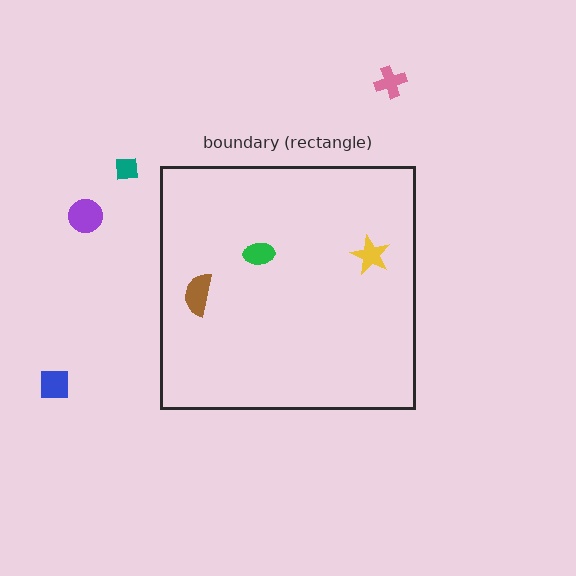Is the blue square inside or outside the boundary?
Outside.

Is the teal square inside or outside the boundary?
Outside.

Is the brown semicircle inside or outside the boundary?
Inside.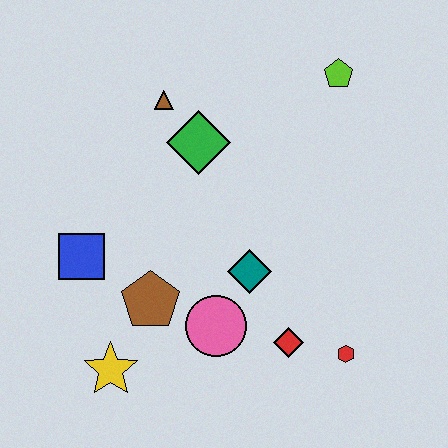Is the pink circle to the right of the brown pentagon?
Yes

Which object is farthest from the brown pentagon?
The lime pentagon is farthest from the brown pentagon.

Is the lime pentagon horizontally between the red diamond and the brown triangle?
No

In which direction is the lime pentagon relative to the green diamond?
The lime pentagon is to the right of the green diamond.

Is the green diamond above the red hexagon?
Yes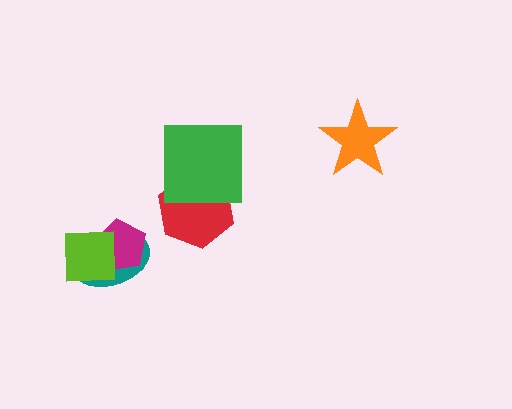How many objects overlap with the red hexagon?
1 object overlaps with the red hexagon.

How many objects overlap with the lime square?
2 objects overlap with the lime square.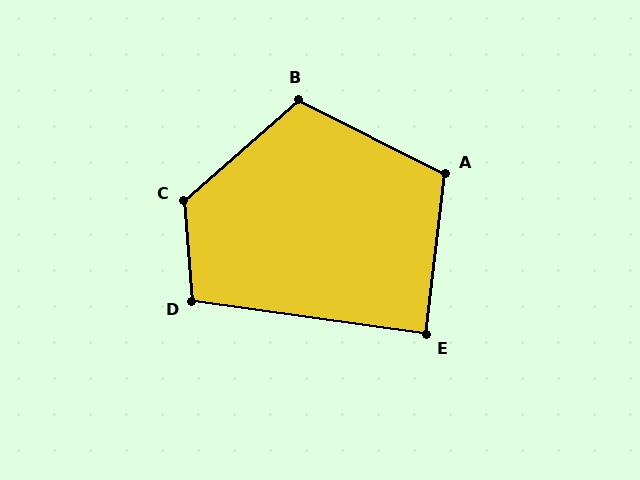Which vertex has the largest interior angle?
C, at approximately 127 degrees.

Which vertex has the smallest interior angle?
E, at approximately 89 degrees.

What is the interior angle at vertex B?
Approximately 112 degrees (obtuse).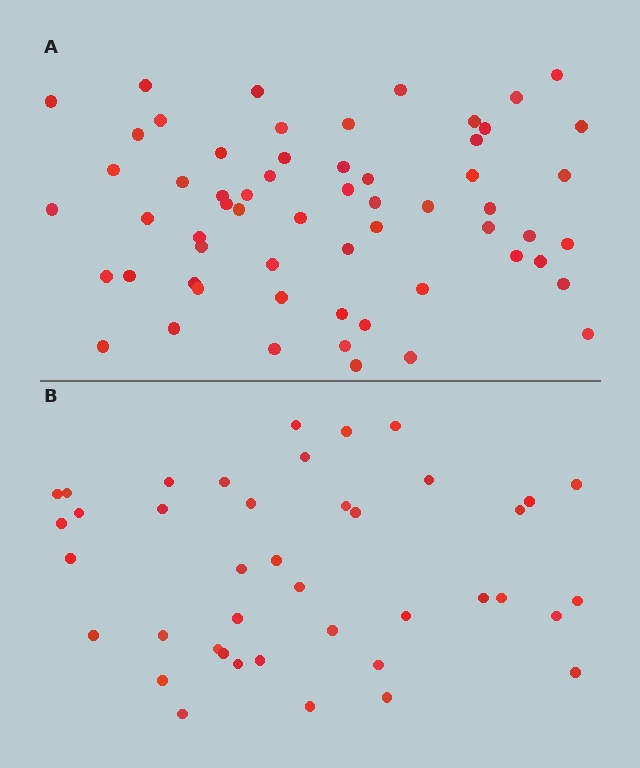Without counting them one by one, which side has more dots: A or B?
Region A (the top region) has more dots.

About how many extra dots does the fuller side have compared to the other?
Region A has approximately 20 more dots than region B.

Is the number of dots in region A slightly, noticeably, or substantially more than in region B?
Region A has substantially more. The ratio is roughly 1.5 to 1.